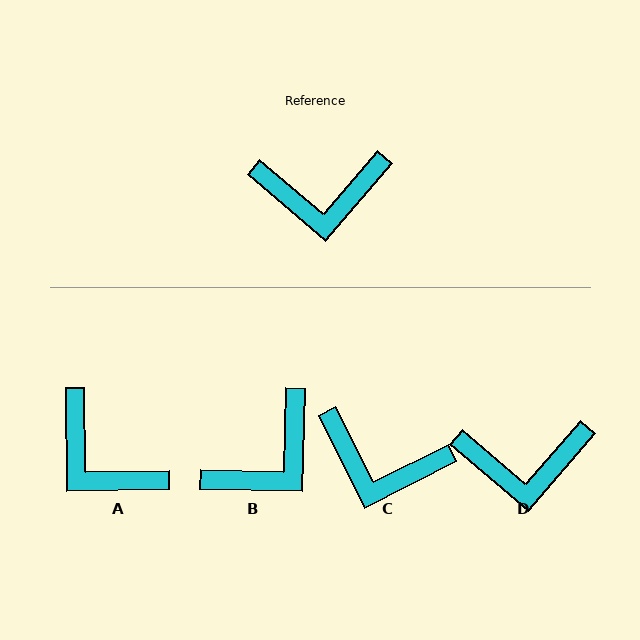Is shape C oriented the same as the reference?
No, it is off by about 23 degrees.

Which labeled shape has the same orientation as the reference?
D.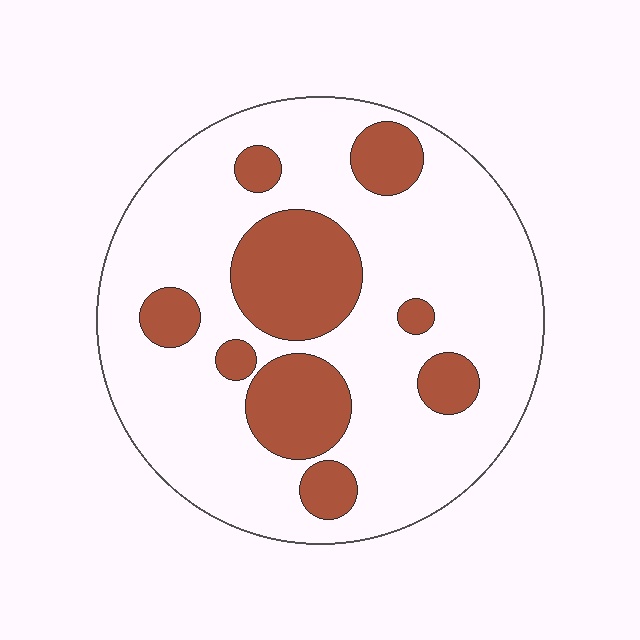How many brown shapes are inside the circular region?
9.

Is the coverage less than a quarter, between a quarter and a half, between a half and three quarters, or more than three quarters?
Between a quarter and a half.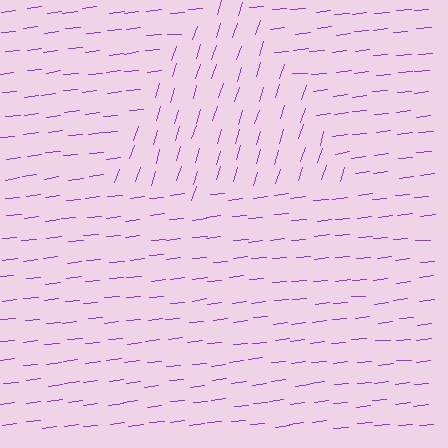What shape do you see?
I see a triangle.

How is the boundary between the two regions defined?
The boundary is defined purely by a change in line orientation (approximately 67 degrees difference). All lines are the same color and thickness.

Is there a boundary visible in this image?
Yes, there is a texture boundary formed by a change in line orientation.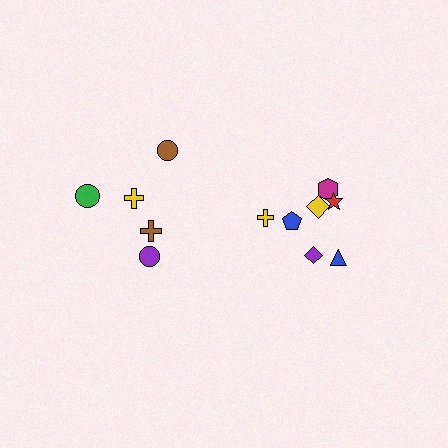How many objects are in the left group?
There are 5 objects.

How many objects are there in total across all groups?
There are 12 objects.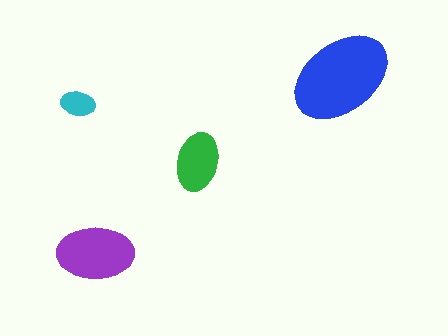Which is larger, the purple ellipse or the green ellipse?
The purple one.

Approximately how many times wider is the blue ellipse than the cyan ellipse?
About 3 times wider.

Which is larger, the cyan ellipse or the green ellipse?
The green one.